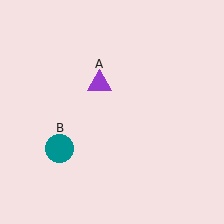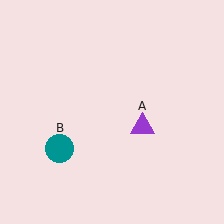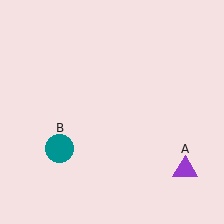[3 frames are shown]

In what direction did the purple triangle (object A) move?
The purple triangle (object A) moved down and to the right.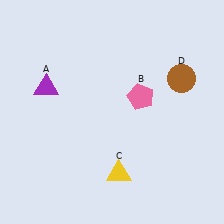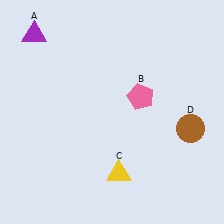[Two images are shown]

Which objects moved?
The objects that moved are: the purple triangle (A), the brown circle (D).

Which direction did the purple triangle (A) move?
The purple triangle (A) moved up.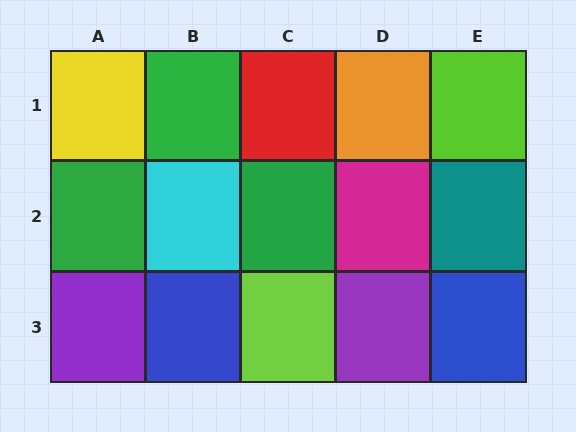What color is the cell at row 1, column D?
Orange.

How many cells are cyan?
1 cell is cyan.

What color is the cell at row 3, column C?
Lime.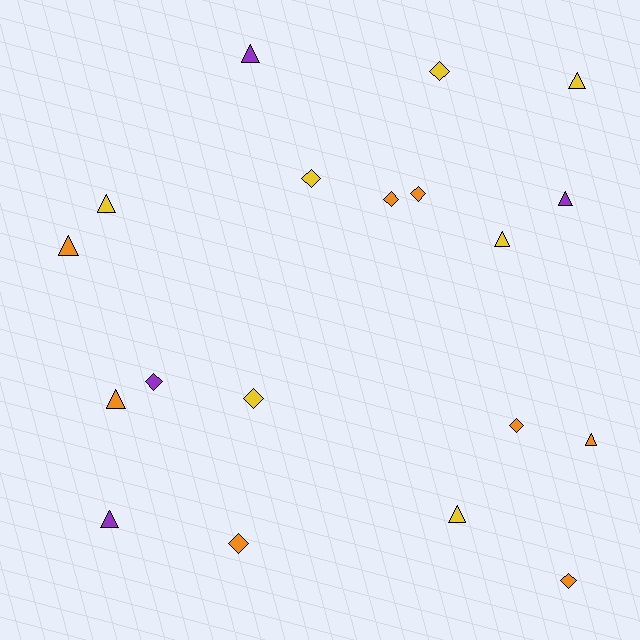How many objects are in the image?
There are 19 objects.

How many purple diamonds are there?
There is 1 purple diamond.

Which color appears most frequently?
Orange, with 8 objects.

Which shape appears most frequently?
Triangle, with 10 objects.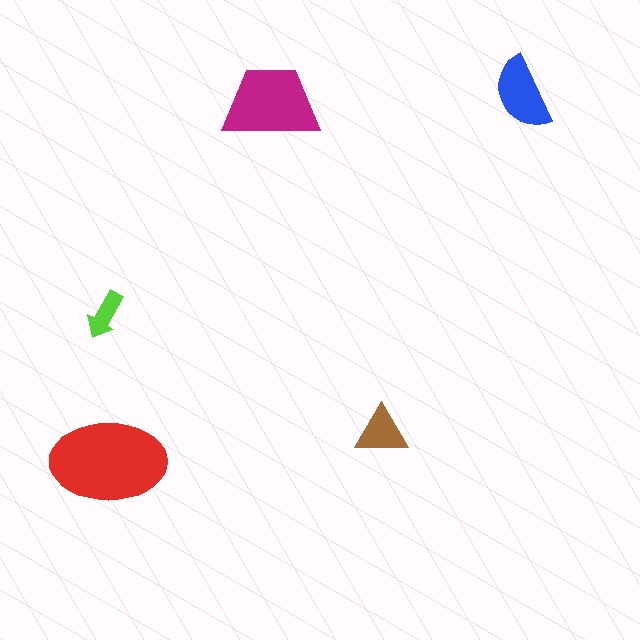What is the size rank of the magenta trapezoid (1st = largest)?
2nd.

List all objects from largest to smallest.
The red ellipse, the magenta trapezoid, the blue semicircle, the brown triangle, the lime arrow.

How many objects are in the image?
There are 5 objects in the image.